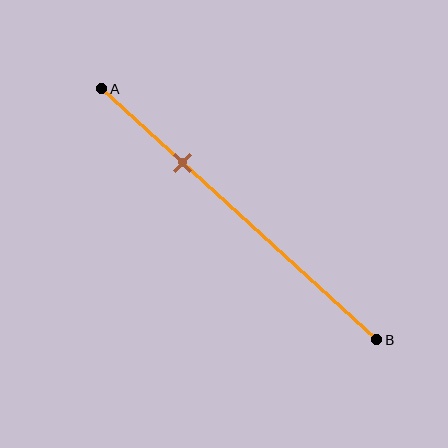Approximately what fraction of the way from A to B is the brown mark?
The brown mark is approximately 30% of the way from A to B.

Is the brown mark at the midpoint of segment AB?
No, the mark is at about 30% from A, not at the 50% midpoint.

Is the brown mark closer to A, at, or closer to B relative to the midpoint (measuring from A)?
The brown mark is closer to point A than the midpoint of segment AB.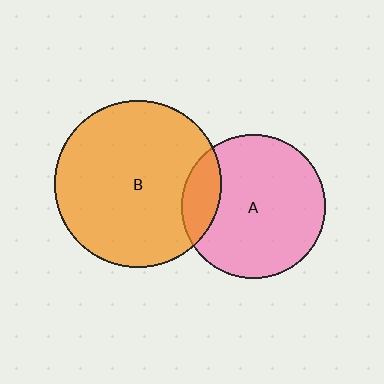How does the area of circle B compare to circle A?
Approximately 1.3 times.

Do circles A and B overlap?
Yes.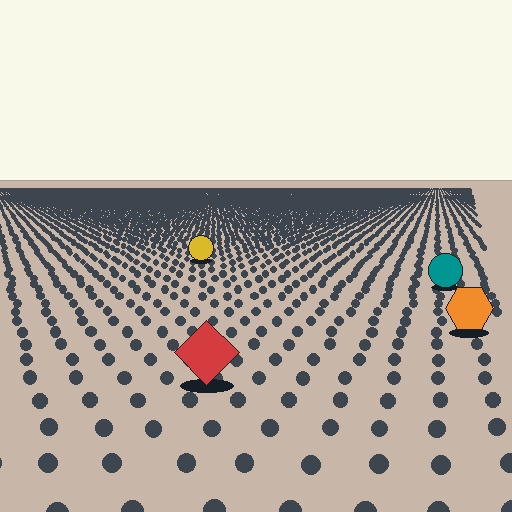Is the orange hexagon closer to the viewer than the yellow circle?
Yes. The orange hexagon is closer — you can tell from the texture gradient: the ground texture is coarser near it.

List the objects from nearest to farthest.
From nearest to farthest: the red diamond, the orange hexagon, the teal circle, the yellow circle.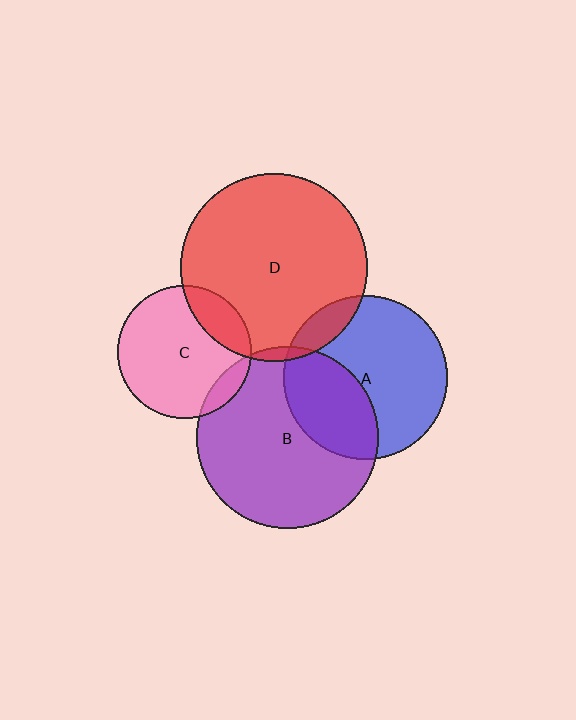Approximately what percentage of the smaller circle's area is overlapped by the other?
Approximately 5%.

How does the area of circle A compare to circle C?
Approximately 1.5 times.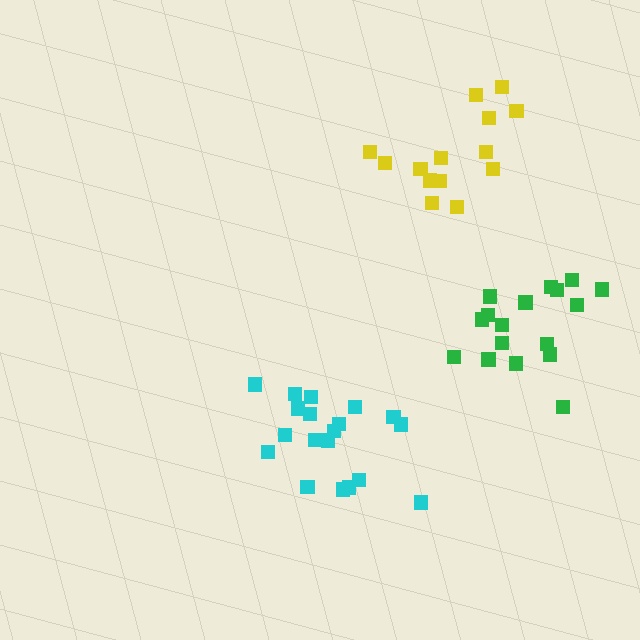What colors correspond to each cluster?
The clusters are colored: yellow, cyan, green.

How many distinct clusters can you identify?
There are 3 distinct clusters.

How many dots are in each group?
Group 1: 14 dots, Group 2: 19 dots, Group 3: 17 dots (50 total).